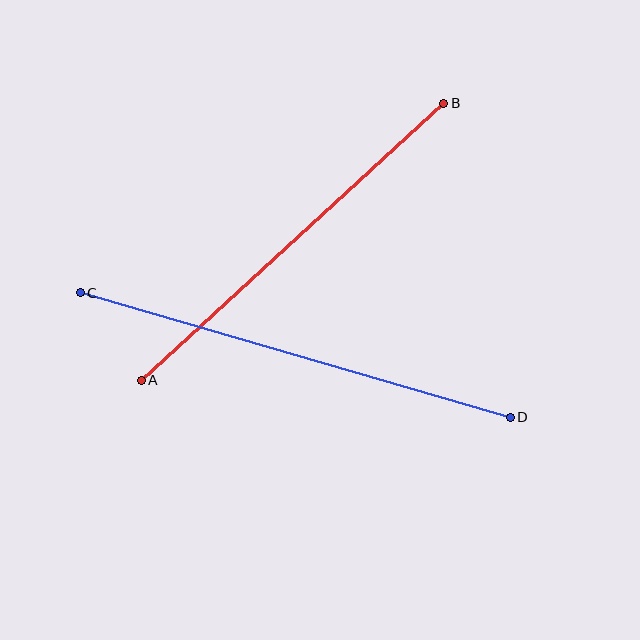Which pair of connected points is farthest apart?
Points C and D are farthest apart.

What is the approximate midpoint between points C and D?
The midpoint is at approximately (295, 355) pixels.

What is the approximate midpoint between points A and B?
The midpoint is at approximately (293, 242) pixels.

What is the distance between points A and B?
The distance is approximately 410 pixels.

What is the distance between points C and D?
The distance is approximately 447 pixels.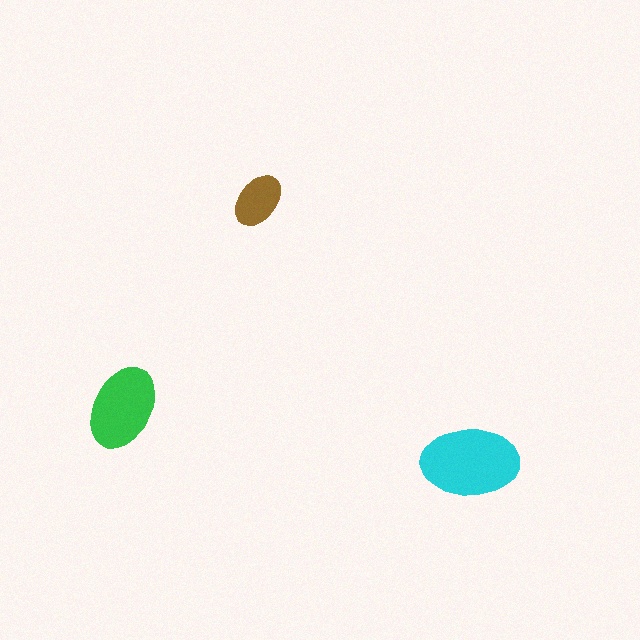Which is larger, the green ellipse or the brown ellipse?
The green one.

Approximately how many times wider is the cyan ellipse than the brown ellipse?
About 2 times wider.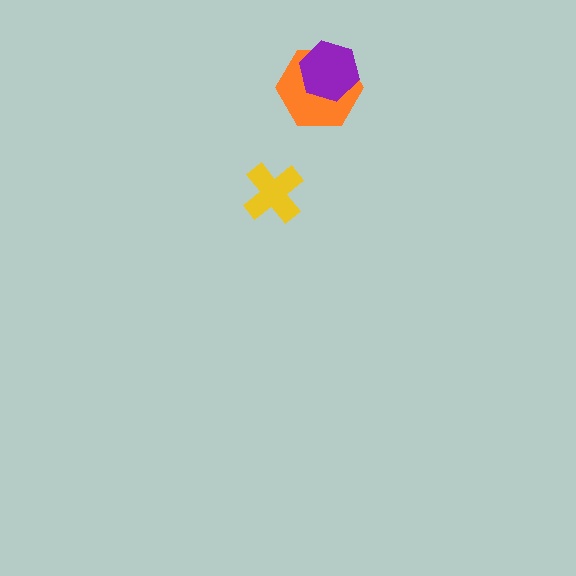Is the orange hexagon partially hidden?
Yes, it is partially covered by another shape.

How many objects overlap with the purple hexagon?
1 object overlaps with the purple hexagon.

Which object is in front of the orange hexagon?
The purple hexagon is in front of the orange hexagon.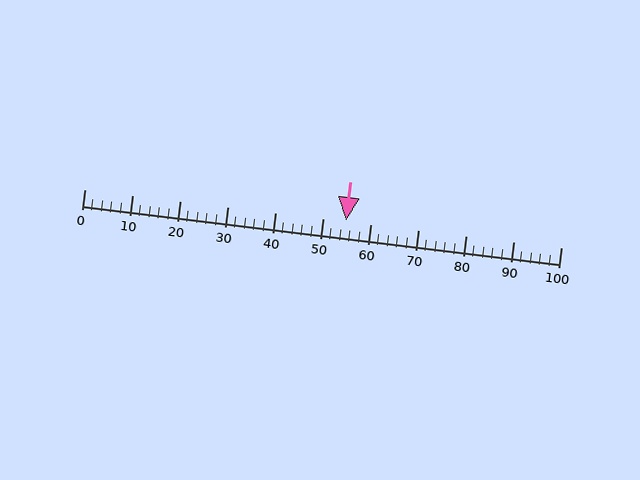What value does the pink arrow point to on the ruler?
The pink arrow points to approximately 55.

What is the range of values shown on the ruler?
The ruler shows values from 0 to 100.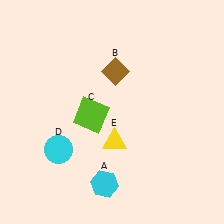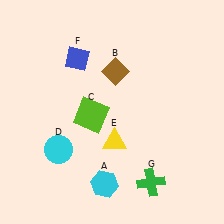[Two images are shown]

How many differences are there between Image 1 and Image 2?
There are 2 differences between the two images.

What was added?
A blue diamond (F), a green cross (G) were added in Image 2.